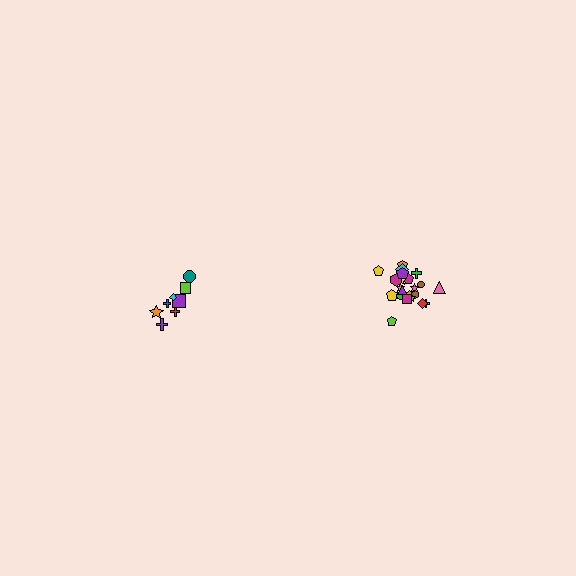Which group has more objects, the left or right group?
The right group.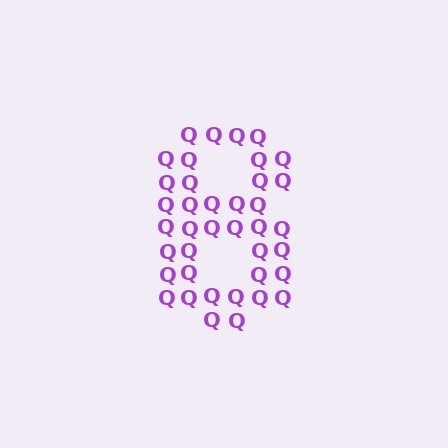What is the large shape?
The large shape is the digit 8.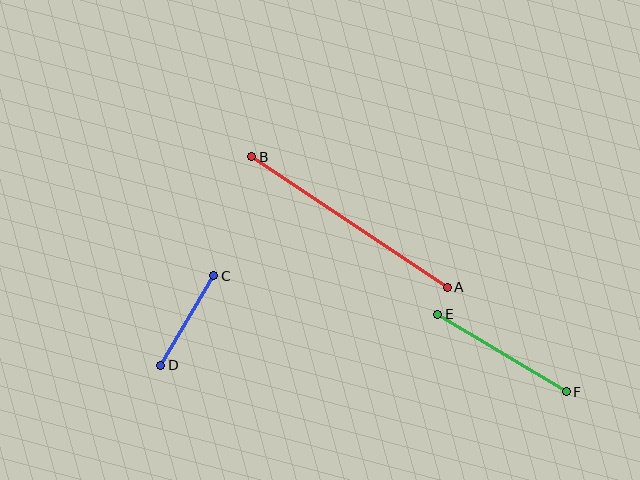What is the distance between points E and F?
The distance is approximately 150 pixels.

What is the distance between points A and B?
The distance is approximately 235 pixels.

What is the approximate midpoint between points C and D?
The midpoint is at approximately (187, 320) pixels.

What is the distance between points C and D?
The distance is approximately 104 pixels.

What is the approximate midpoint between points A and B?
The midpoint is at approximately (350, 222) pixels.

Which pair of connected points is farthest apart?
Points A and B are farthest apart.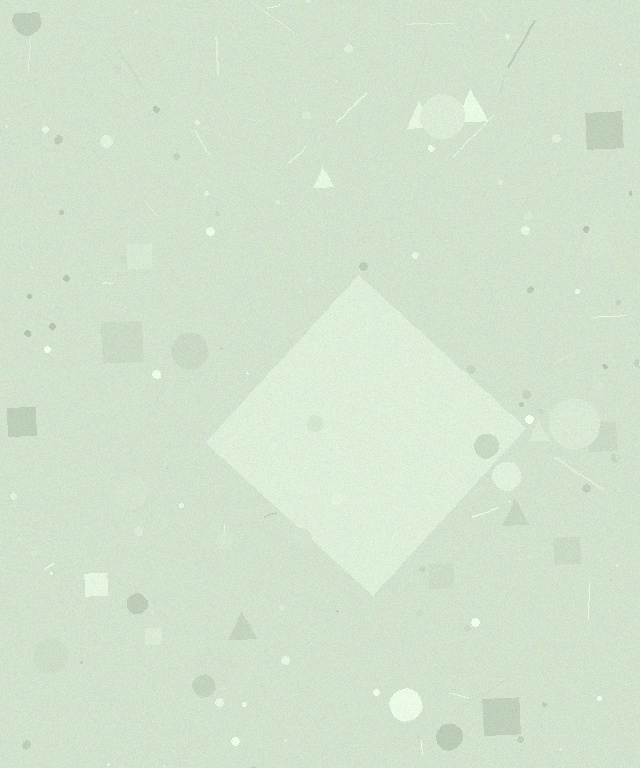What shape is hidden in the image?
A diamond is hidden in the image.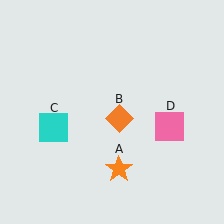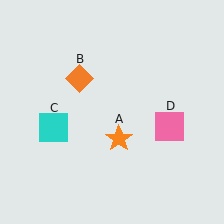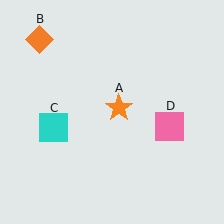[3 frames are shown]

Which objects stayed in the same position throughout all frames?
Cyan square (object C) and pink square (object D) remained stationary.